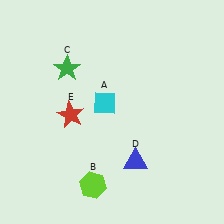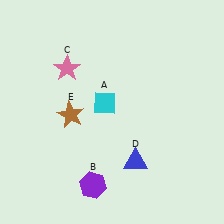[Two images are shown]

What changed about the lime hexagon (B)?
In Image 1, B is lime. In Image 2, it changed to purple.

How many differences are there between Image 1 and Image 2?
There are 3 differences between the two images.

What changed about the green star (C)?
In Image 1, C is green. In Image 2, it changed to pink.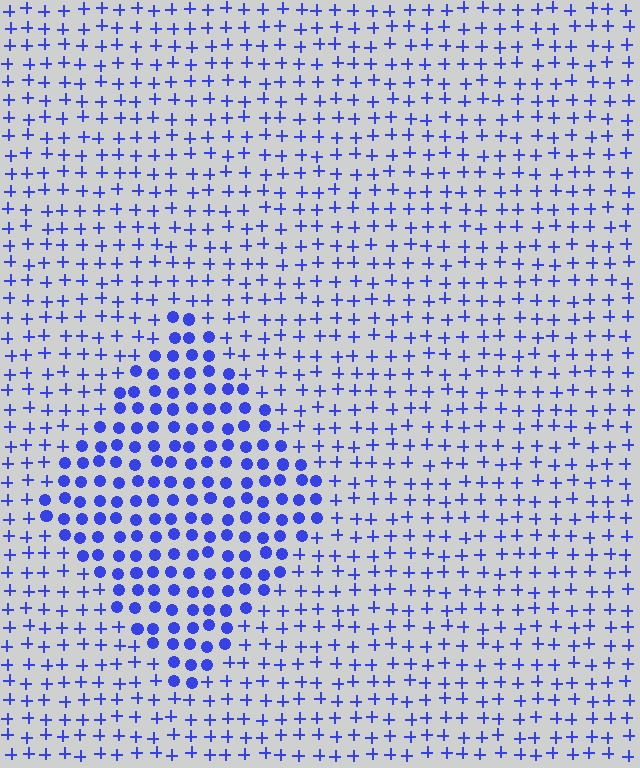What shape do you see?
I see a diamond.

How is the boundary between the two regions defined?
The boundary is defined by a change in element shape: circles inside vs. plus signs outside. All elements share the same color and spacing.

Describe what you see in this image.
The image is filled with small blue elements arranged in a uniform grid. A diamond-shaped region contains circles, while the surrounding area contains plus signs. The boundary is defined purely by the change in element shape.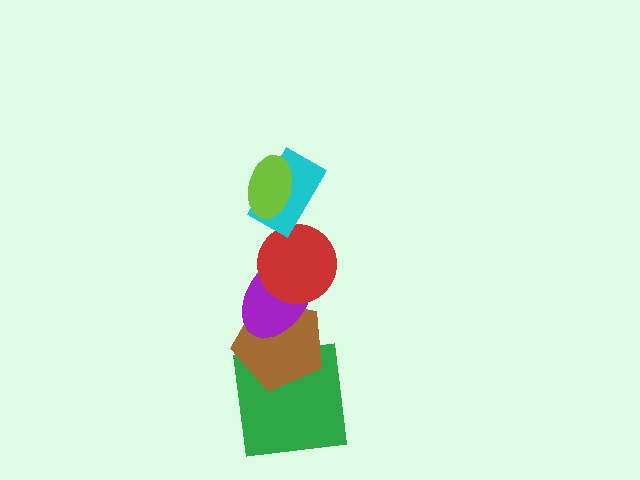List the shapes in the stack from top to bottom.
From top to bottom: the lime ellipse, the cyan rectangle, the red circle, the purple ellipse, the brown pentagon, the green square.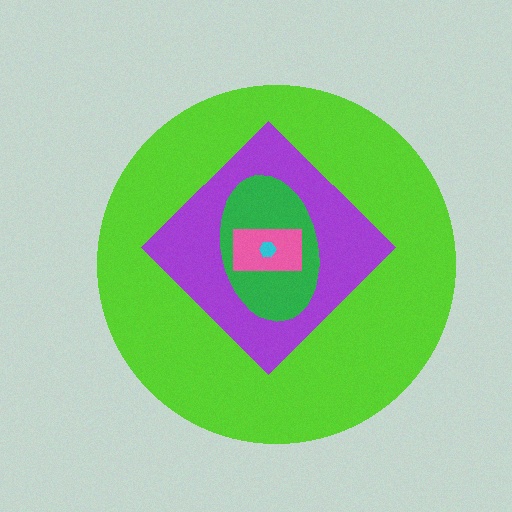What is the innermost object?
The cyan hexagon.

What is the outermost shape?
The lime circle.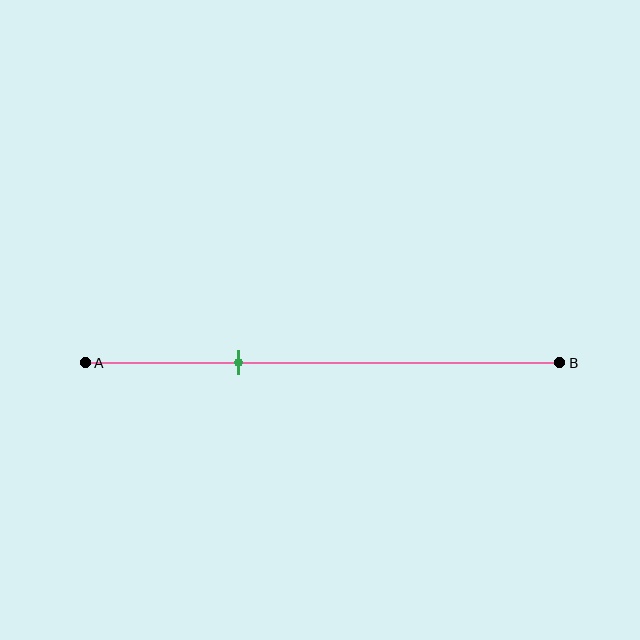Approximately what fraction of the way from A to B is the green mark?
The green mark is approximately 30% of the way from A to B.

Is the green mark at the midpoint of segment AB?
No, the mark is at about 30% from A, not at the 50% midpoint.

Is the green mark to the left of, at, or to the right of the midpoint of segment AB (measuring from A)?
The green mark is to the left of the midpoint of segment AB.